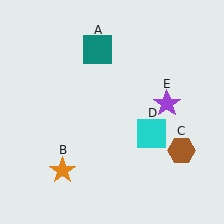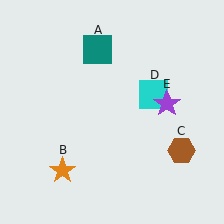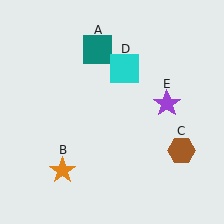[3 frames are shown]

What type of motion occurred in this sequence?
The cyan square (object D) rotated counterclockwise around the center of the scene.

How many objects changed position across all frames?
1 object changed position: cyan square (object D).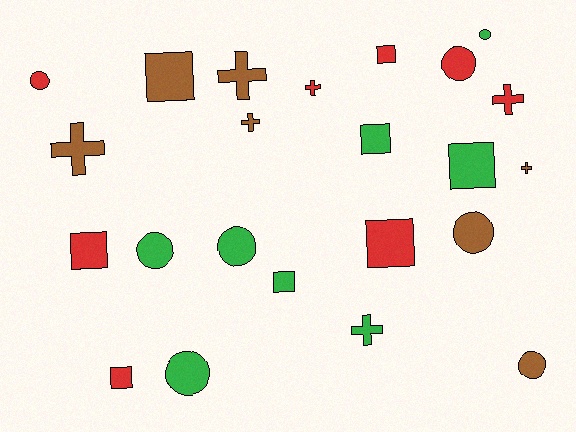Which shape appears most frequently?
Circle, with 8 objects.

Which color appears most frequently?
Green, with 8 objects.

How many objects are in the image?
There are 23 objects.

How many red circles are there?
There are 2 red circles.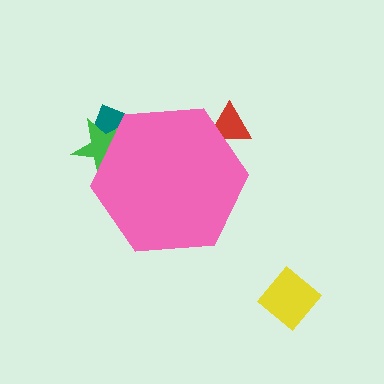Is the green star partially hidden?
Yes, the green star is partially hidden behind the pink hexagon.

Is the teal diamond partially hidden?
Yes, the teal diamond is partially hidden behind the pink hexagon.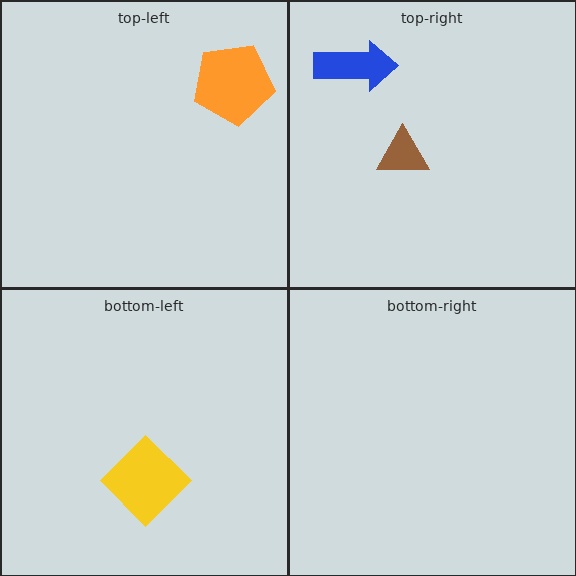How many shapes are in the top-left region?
1.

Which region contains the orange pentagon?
The top-left region.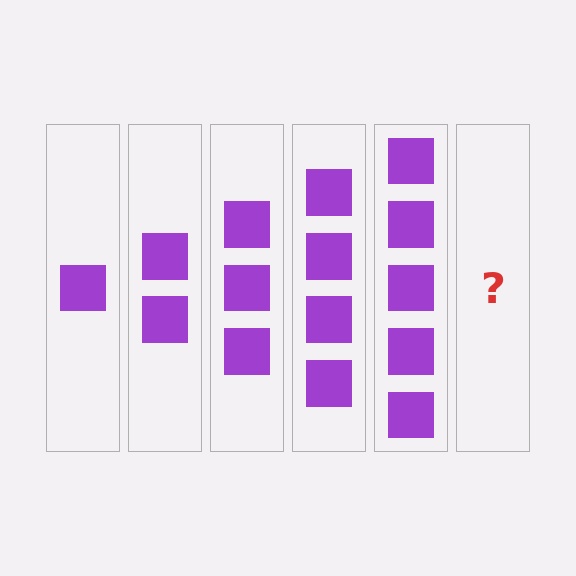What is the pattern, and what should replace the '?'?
The pattern is that each step adds one more square. The '?' should be 6 squares.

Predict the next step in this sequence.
The next step is 6 squares.